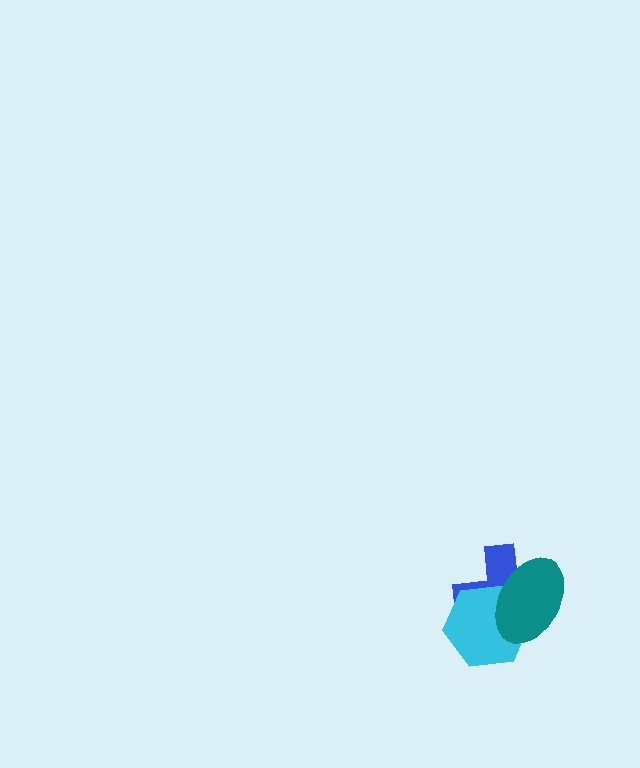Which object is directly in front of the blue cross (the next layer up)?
The cyan hexagon is directly in front of the blue cross.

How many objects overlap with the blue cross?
2 objects overlap with the blue cross.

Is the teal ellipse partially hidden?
No, no other shape covers it.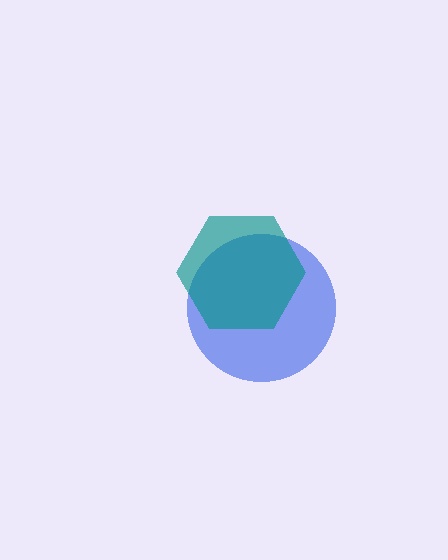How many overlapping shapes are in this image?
There are 2 overlapping shapes in the image.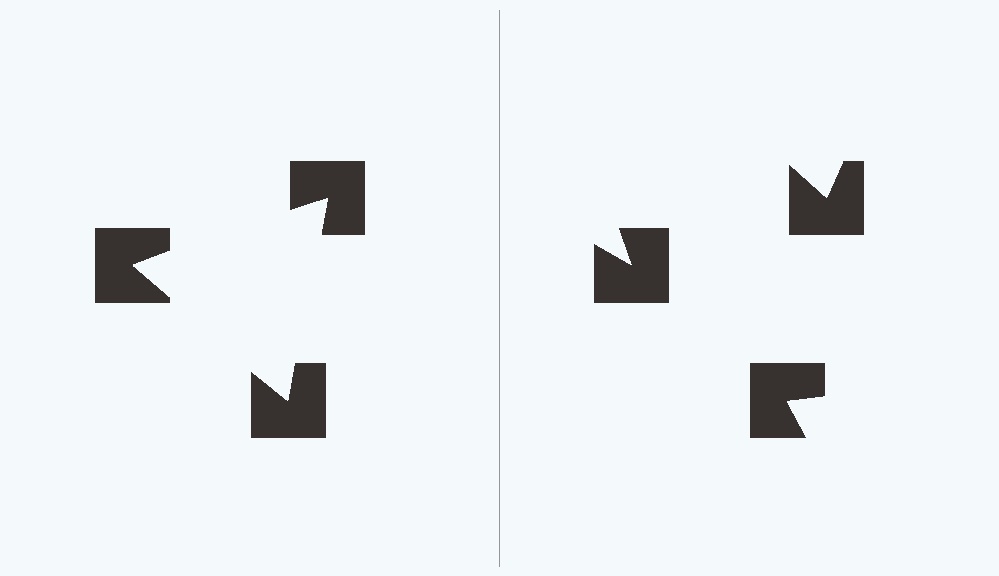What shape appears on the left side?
An illusory triangle.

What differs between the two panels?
The notched squares are positioned identically on both sides; only the wedge orientations differ. On the left they align to a triangle; on the right they are misaligned.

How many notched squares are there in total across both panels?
6 — 3 on each side.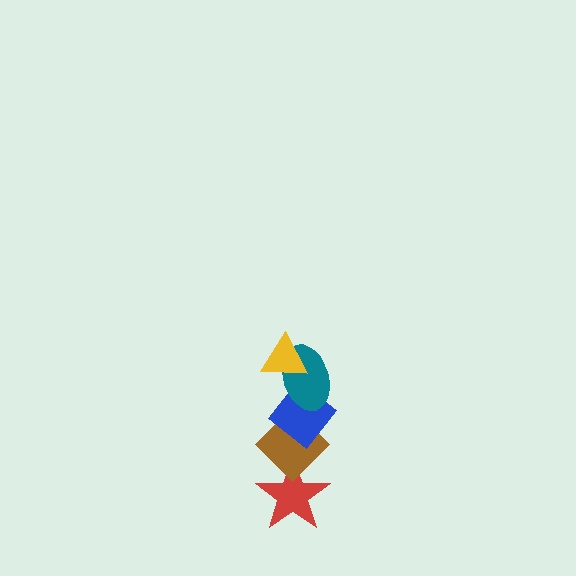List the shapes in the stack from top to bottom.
From top to bottom: the yellow triangle, the teal ellipse, the blue diamond, the brown diamond, the red star.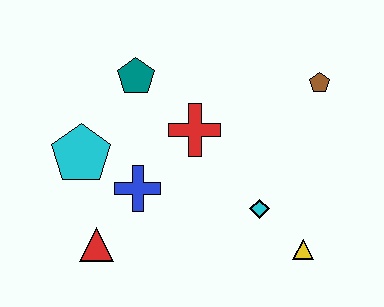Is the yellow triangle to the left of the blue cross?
No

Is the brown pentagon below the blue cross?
No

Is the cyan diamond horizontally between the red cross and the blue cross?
No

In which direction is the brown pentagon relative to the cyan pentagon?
The brown pentagon is to the right of the cyan pentagon.